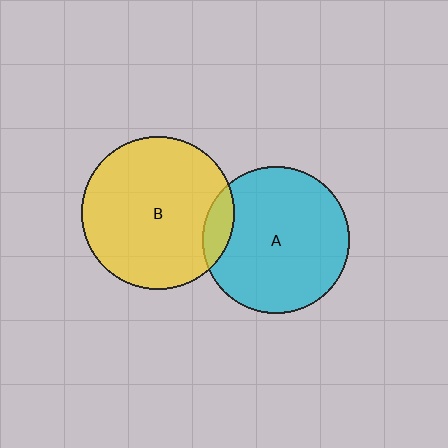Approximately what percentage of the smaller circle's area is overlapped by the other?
Approximately 10%.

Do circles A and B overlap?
Yes.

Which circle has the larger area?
Circle B (yellow).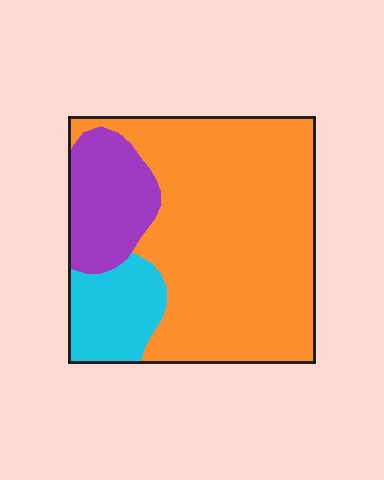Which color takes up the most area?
Orange, at roughly 70%.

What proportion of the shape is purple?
Purple takes up about one sixth (1/6) of the shape.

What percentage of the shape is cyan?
Cyan covers roughly 15% of the shape.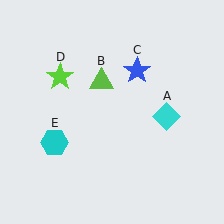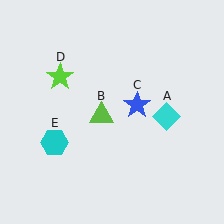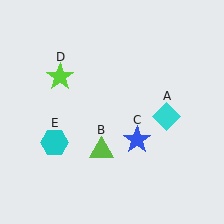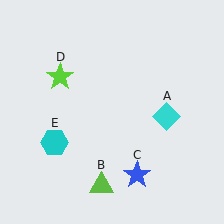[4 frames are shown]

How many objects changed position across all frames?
2 objects changed position: lime triangle (object B), blue star (object C).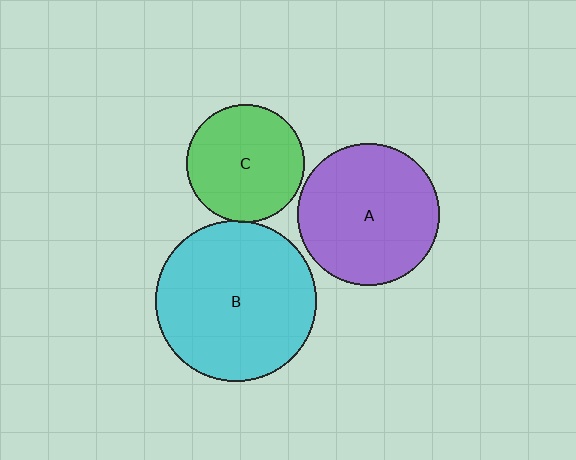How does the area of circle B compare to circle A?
Approximately 1.3 times.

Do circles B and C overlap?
Yes.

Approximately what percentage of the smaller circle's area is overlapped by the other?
Approximately 5%.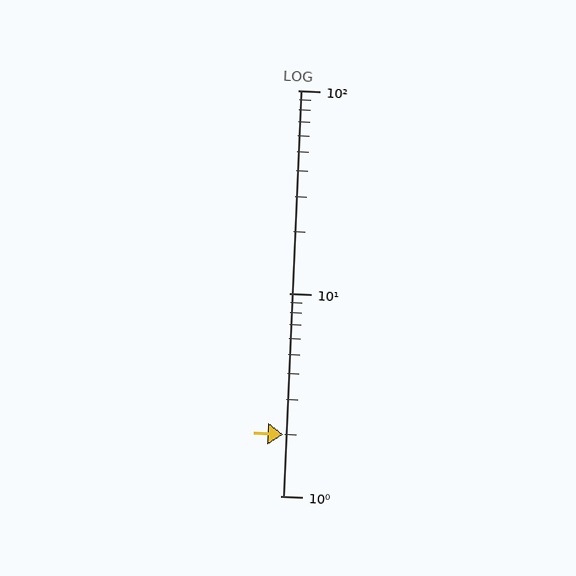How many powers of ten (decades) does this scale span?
The scale spans 2 decades, from 1 to 100.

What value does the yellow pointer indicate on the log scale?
The pointer indicates approximately 2.